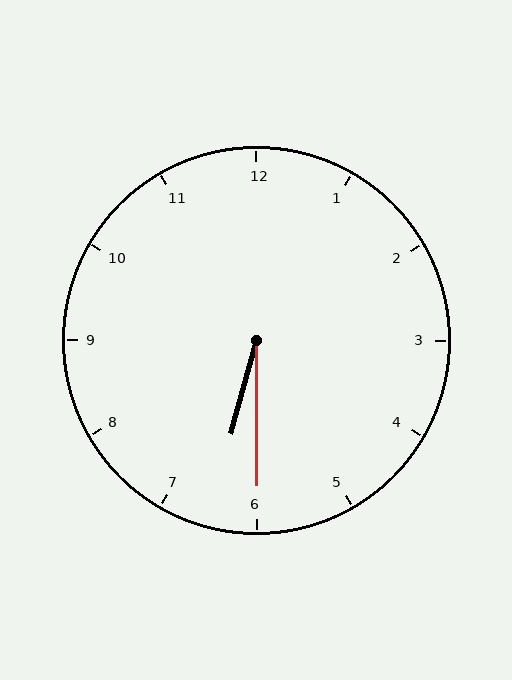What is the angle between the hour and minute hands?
Approximately 15 degrees.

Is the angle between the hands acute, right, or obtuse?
It is acute.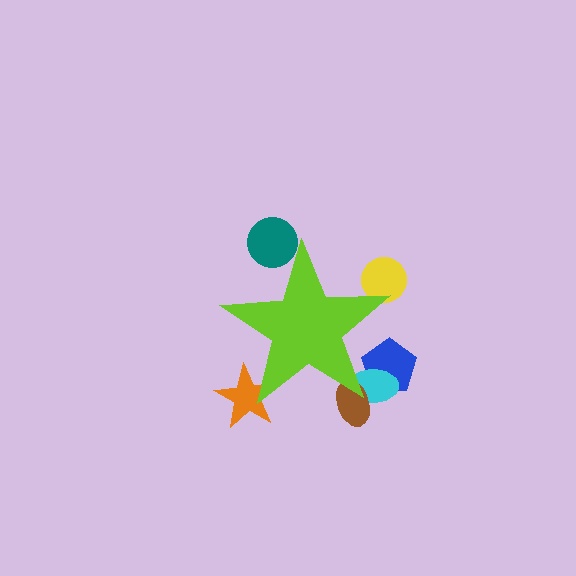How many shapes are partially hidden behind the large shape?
6 shapes are partially hidden.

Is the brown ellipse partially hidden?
Yes, the brown ellipse is partially hidden behind the lime star.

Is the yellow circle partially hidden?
Yes, the yellow circle is partially hidden behind the lime star.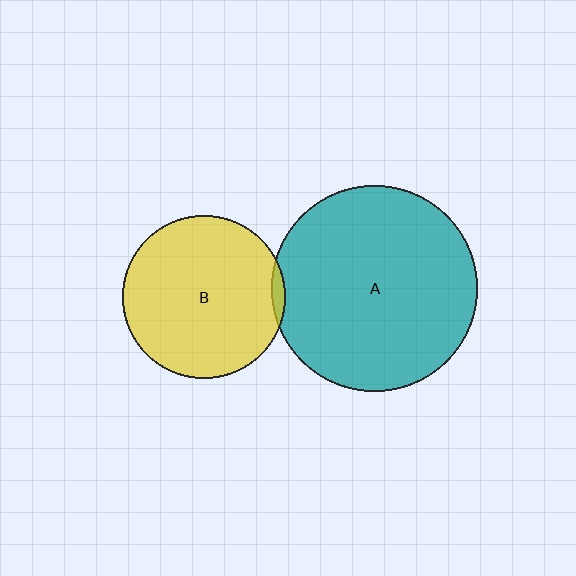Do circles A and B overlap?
Yes.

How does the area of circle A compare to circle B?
Approximately 1.6 times.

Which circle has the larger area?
Circle A (teal).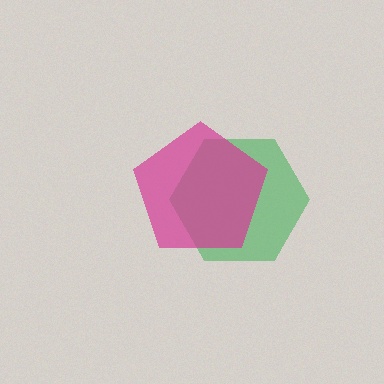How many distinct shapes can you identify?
There are 2 distinct shapes: a green hexagon, a magenta pentagon.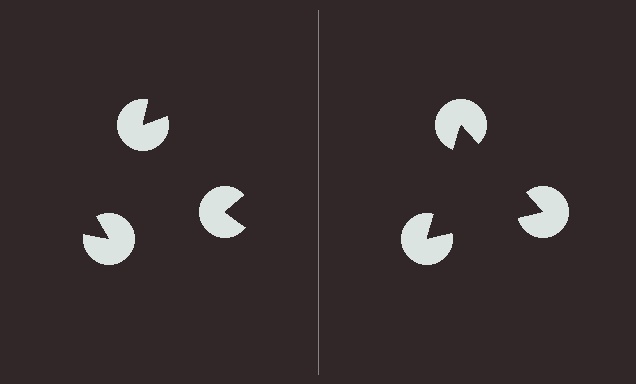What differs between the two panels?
The pac-man discs are positioned identically on both sides; only the wedge orientations differ. On the right they align to a triangle; on the left they are misaligned.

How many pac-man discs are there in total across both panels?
6 — 3 on each side.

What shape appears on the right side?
An illusory triangle.